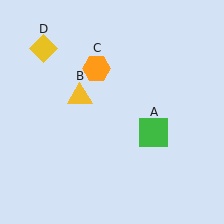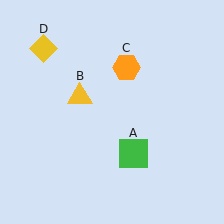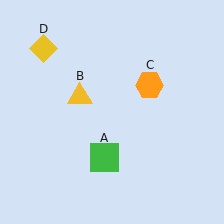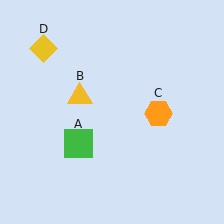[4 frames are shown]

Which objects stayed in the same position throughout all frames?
Yellow triangle (object B) and yellow diamond (object D) remained stationary.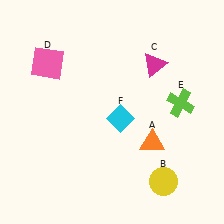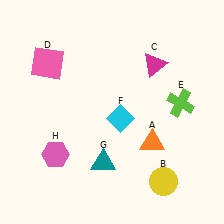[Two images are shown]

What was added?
A teal triangle (G), a pink hexagon (H) were added in Image 2.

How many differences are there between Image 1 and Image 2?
There are 2 differences between the two images.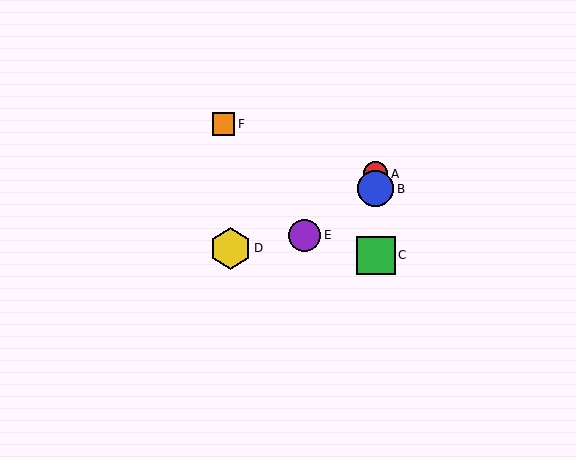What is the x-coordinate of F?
Object F is at x≈224.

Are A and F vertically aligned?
No, A is at x≈376 and F is at x≈224.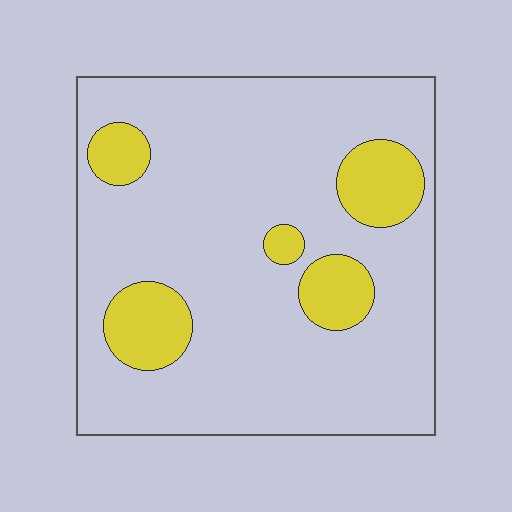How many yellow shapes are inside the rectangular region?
5.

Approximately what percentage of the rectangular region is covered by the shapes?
Approximately 15%.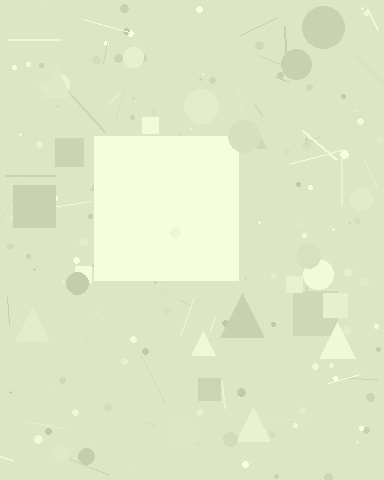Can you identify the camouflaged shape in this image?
The camouflaged shape is a square.